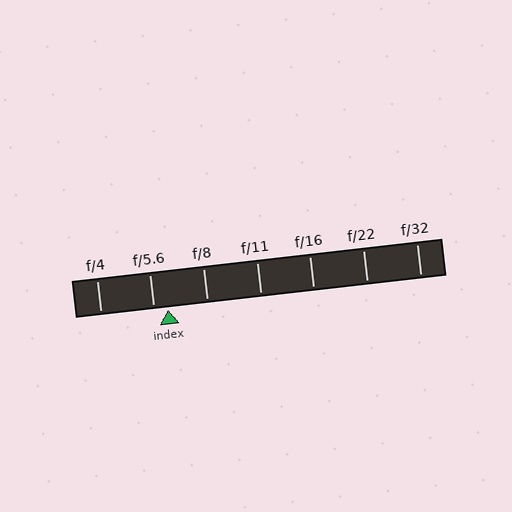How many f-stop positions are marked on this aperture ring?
There are 7 f-stop positions marked.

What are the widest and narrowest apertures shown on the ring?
The widest aperture shown is f/4 and the narrowest is f/32.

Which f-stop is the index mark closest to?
The index mark is closest to f/5.6.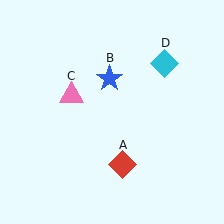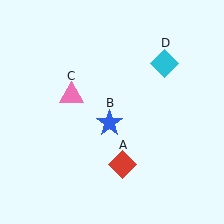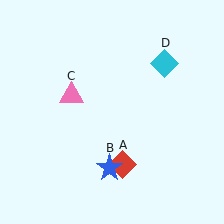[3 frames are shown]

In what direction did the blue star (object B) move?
The blue star (object B) moved down.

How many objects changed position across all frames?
1 object changed position: blue star (object B).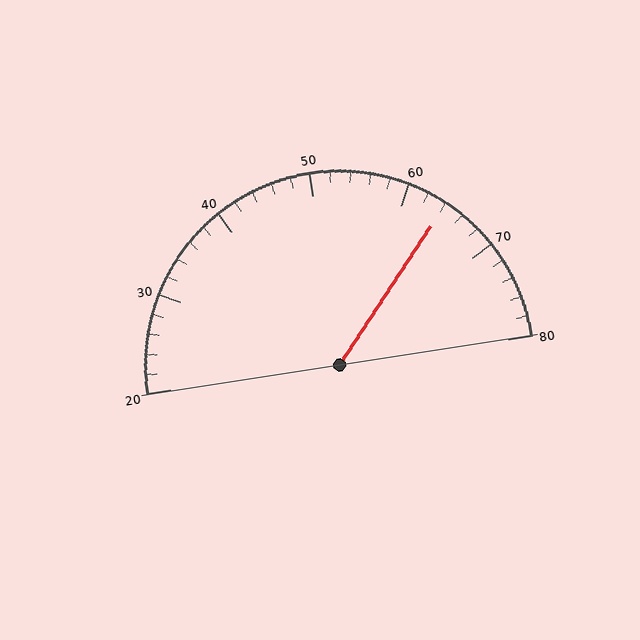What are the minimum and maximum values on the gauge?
The gauge ranges from 20 to 80.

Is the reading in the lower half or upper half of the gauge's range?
The reading is in the upper half of the range (20 to 80).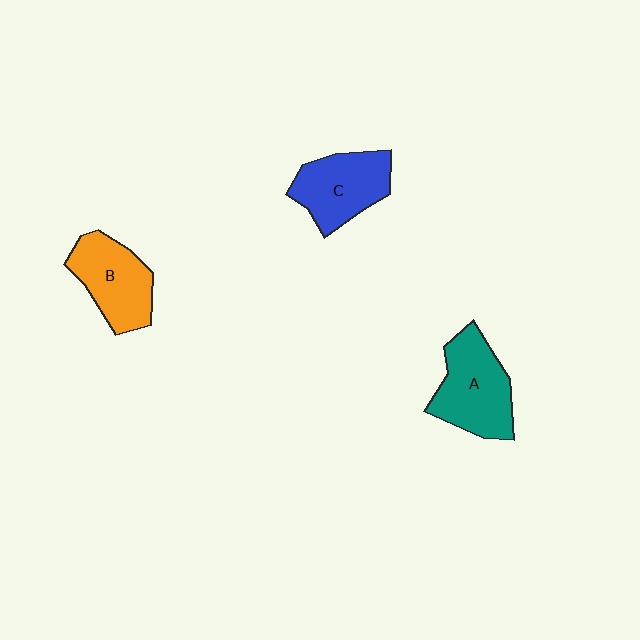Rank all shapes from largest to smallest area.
From largest to smallest: A (teal), C (blue), B (orange).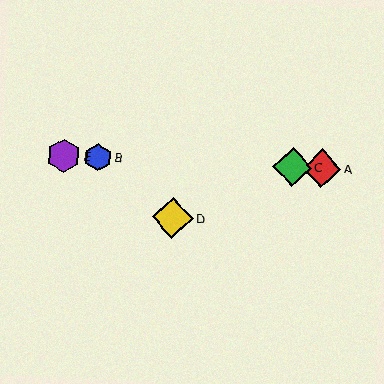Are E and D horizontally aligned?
No, E is at y≈156 and D is at y≈218.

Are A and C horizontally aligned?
Yes, both are at y≈168.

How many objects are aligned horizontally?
4 objects (A, B, C, E) are aligned horizontally.